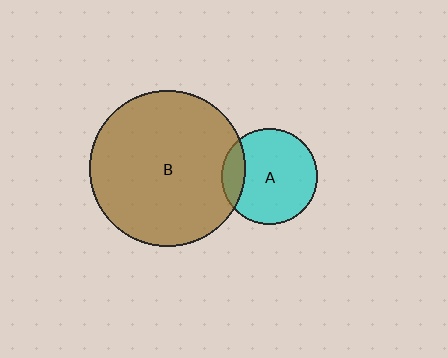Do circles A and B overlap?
Yes.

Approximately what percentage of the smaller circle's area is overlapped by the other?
Approximately 15%.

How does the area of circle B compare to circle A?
Approximately 2.6 times.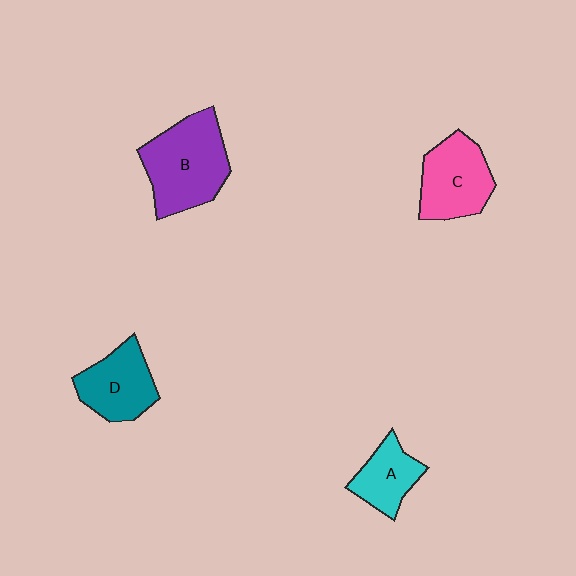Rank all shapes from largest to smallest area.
From largest to smallest: B (purple), C (pink), D (teal), A (cyan).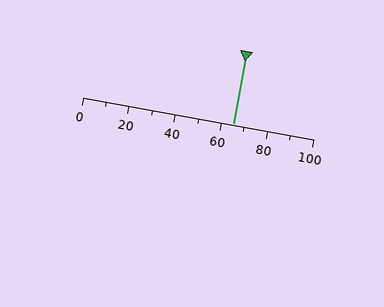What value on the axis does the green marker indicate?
The marker indicates approximately 65.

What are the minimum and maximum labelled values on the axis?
The axis runs from 0 to 100.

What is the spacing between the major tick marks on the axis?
The major ticks are spaced 20 apart.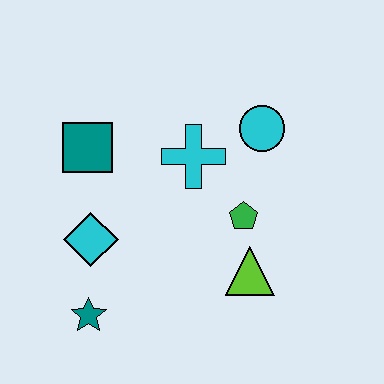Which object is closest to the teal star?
The cyan diamond is closest to the teal star.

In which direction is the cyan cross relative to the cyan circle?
The cyan cross is to the left of the cyan circle.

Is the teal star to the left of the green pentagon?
Yes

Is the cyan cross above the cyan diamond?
Yes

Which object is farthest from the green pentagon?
The teal star is farthest from the green pentagon.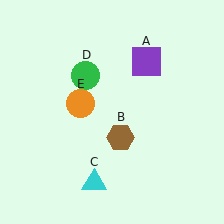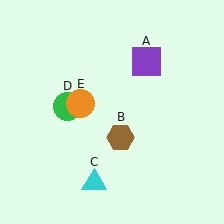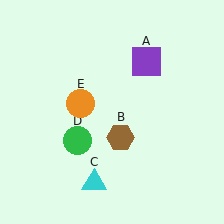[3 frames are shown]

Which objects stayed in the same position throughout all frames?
Purple square (object A) and brown hexagon (object B) and cyan triangle (object C) and orange circle (object E) remained stationary.